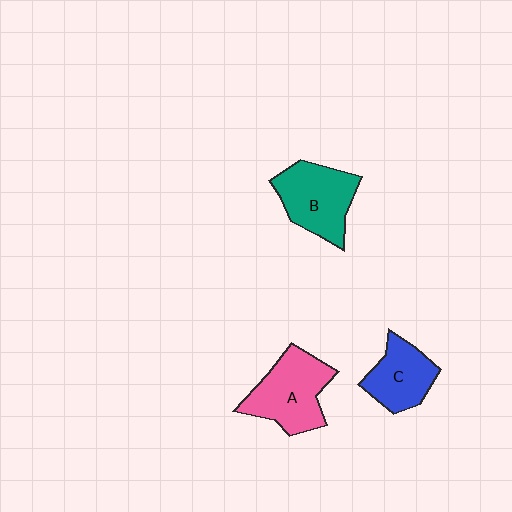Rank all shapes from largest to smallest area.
From largest to smallest: A (pink), B (teal), C (blue).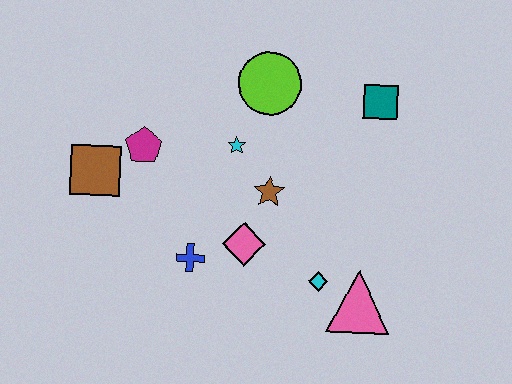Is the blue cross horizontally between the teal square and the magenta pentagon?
Yes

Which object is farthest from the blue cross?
The teal square is farthest from the blue cross.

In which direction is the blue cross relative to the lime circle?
The blue cross is below the lime circle.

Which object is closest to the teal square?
The lime circle is closest to the teal square.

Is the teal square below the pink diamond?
No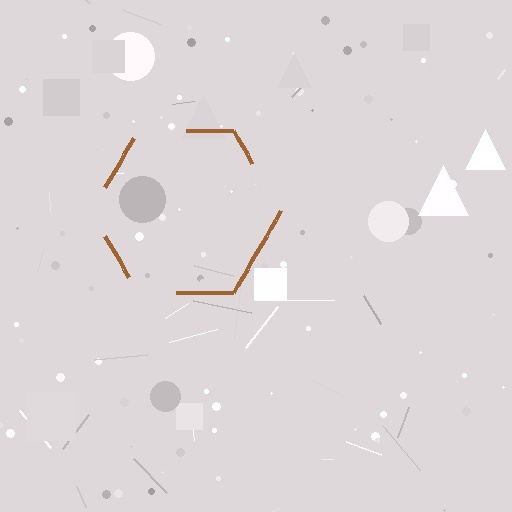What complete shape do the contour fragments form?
The contour fragments form a hexagon.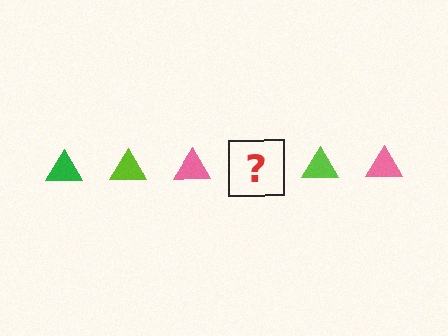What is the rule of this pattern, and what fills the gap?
The rule is that the pattern cycles through green, lime, pink triangles. The gap should be filled with a green triangle.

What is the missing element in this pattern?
The missing element is a green triangle.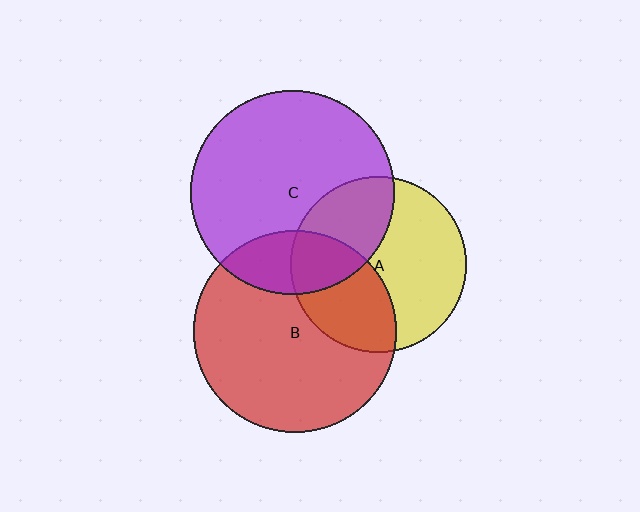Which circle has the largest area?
Circle C (purple).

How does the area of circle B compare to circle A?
Approximately 1.3 times.